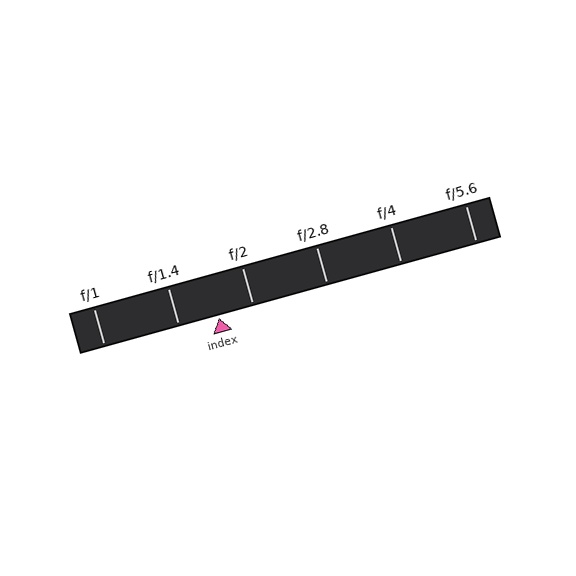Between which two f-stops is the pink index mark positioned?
The index mark is between f/1.4 and f/2.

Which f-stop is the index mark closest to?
The index mark is closest to f/2.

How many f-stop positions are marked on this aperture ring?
There are 6 f-stop positions marked.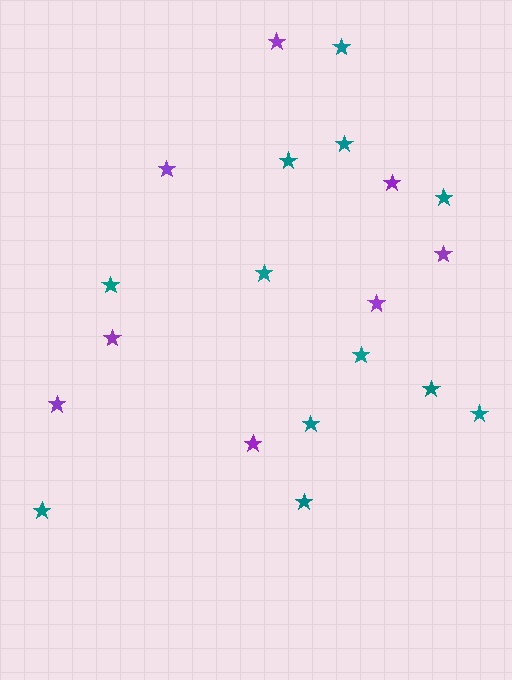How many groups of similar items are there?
There are 2 groups: one group of teal stars (12) and one group of purple stars (8).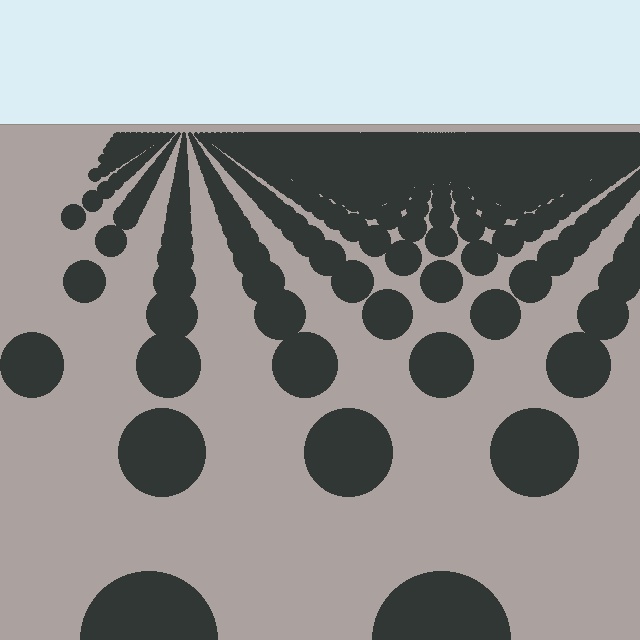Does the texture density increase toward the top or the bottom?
Density increases toward the top.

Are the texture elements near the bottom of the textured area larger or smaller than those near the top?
Larger. Near the bottom, elements are closer to the viewer and appear at a bigger on-screen size.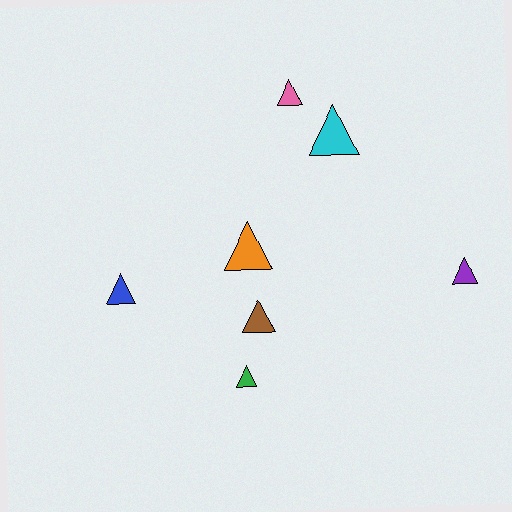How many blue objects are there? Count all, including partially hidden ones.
There is 1 blue object.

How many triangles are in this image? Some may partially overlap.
There are 7 triangles.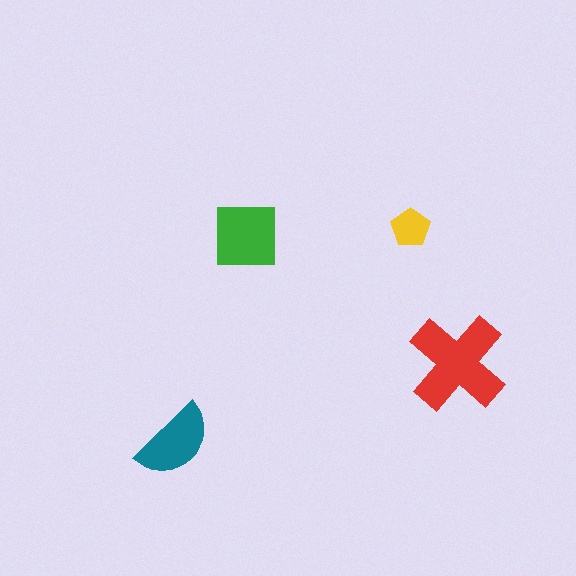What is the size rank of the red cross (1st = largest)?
1st.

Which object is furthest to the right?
The red cross is rightmost.